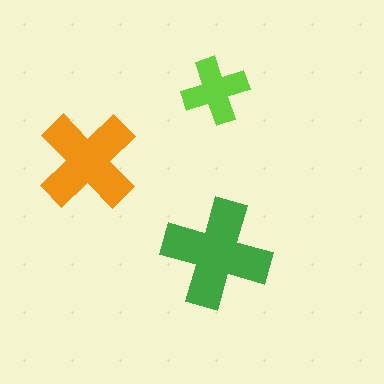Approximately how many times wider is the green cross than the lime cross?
About 1.5 times wider.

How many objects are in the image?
There are 3 objects in the image.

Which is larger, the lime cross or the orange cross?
The orange one.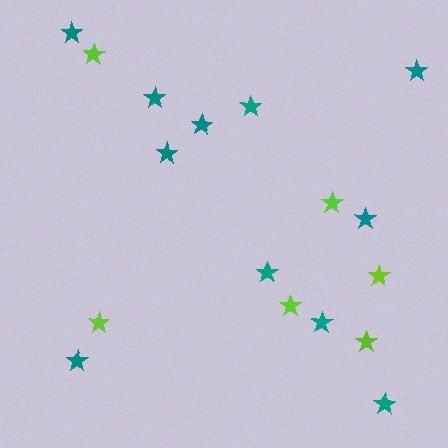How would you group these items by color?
There are 2 groups: one group of lime stars (6) and one group of teal stars (11).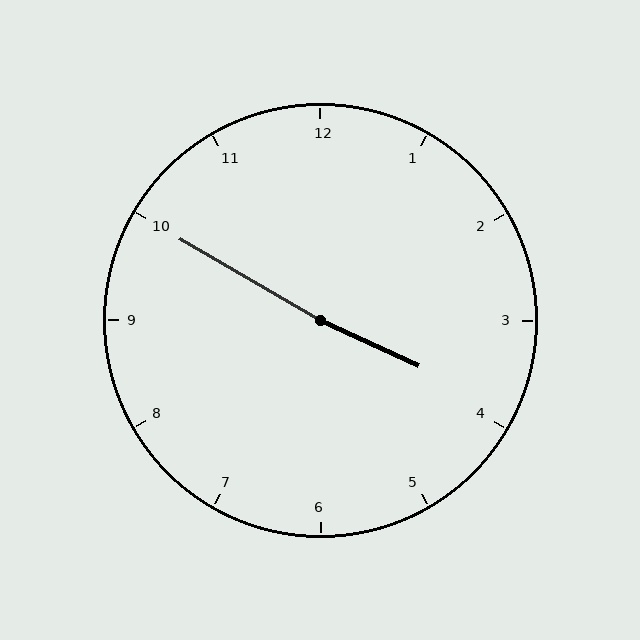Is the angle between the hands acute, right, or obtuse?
It is obtuse.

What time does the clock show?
3:50.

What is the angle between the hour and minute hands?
Approximately 175 degrees.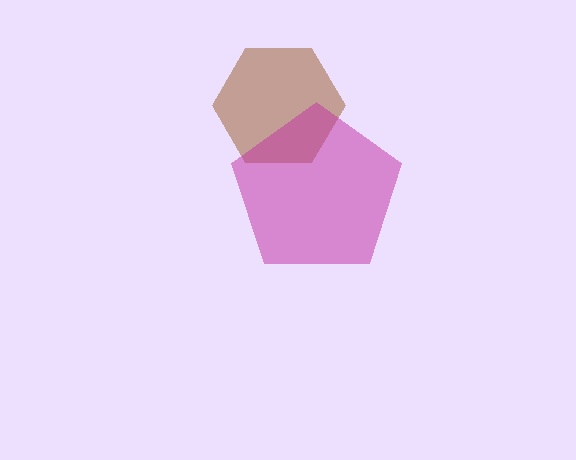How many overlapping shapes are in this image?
There are 2 overlapping shapes in the image.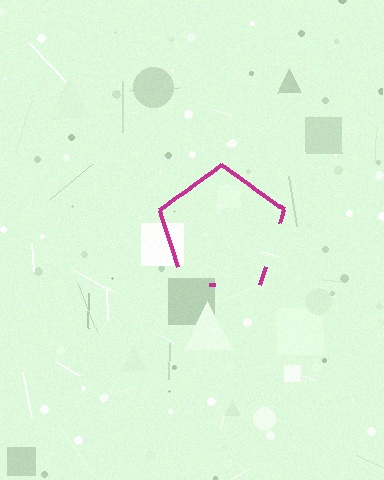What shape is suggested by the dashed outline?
The dashed outline suggests a pentagon.